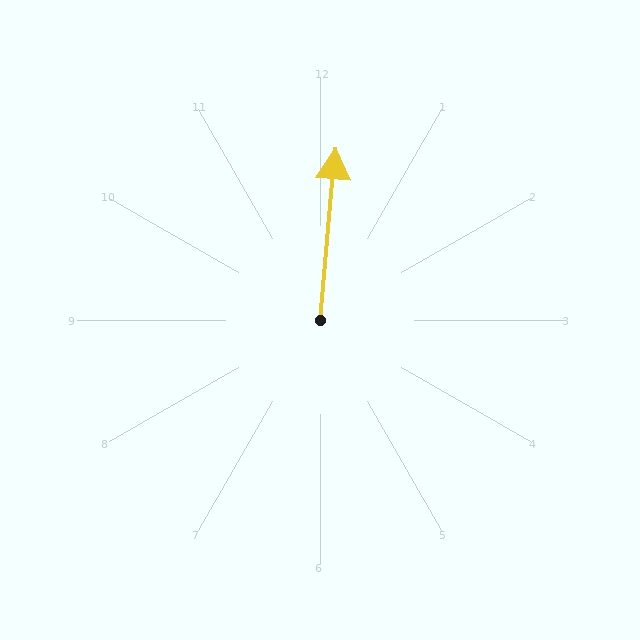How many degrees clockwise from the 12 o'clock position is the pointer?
Approximately 5 degrees.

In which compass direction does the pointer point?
North.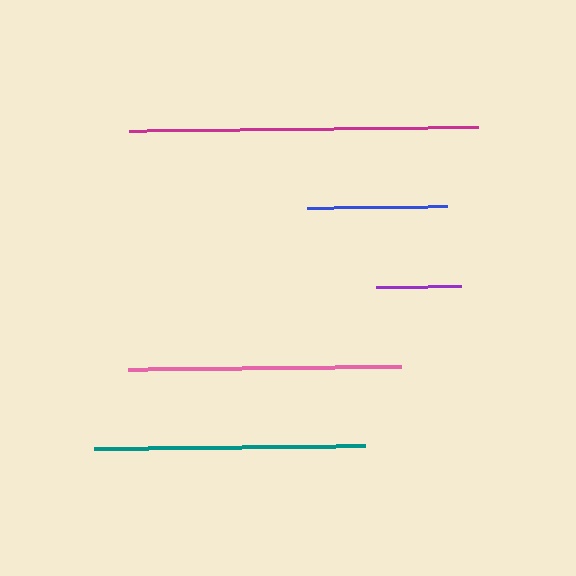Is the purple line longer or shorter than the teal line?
The teal line is longer than the purple line.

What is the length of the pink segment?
The pink segment is approximately 273 pixels long.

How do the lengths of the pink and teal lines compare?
The pink and teal lines are approximately the same length.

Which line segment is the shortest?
The purple line is the shortest at approximately 85 pixels.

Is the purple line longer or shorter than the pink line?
The pink line is longer than the purple line.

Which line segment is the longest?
The magenta line is the longest at approximately 349 pixels.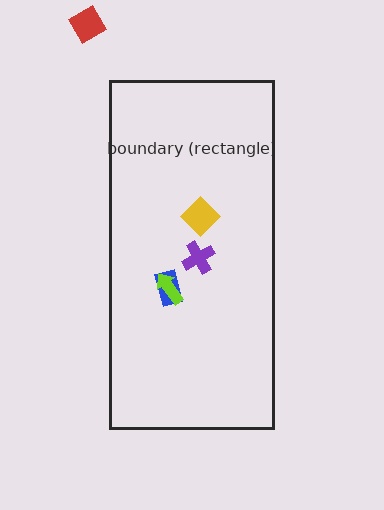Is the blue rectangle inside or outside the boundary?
Inside.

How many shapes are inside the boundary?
4 inside, 1 outside.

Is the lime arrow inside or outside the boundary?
Inside.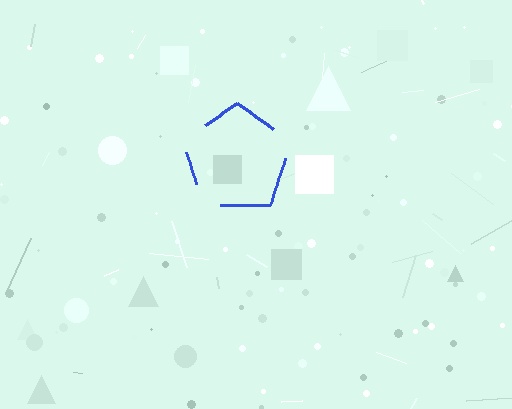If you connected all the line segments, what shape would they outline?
They would outline a pentagon.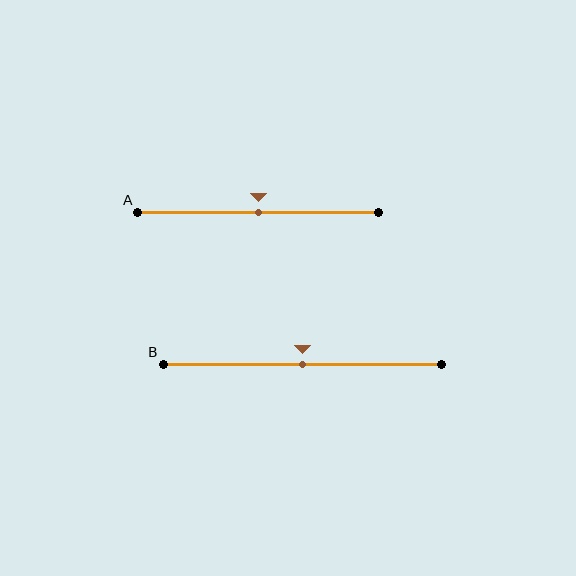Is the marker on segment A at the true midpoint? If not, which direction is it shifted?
Yes, the marker on segment A is at the true midpoint.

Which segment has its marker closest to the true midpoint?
Segment A has its marker closest to the true midpoint.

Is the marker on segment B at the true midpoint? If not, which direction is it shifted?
Yes, the marker on segment B is at the true midpoint.